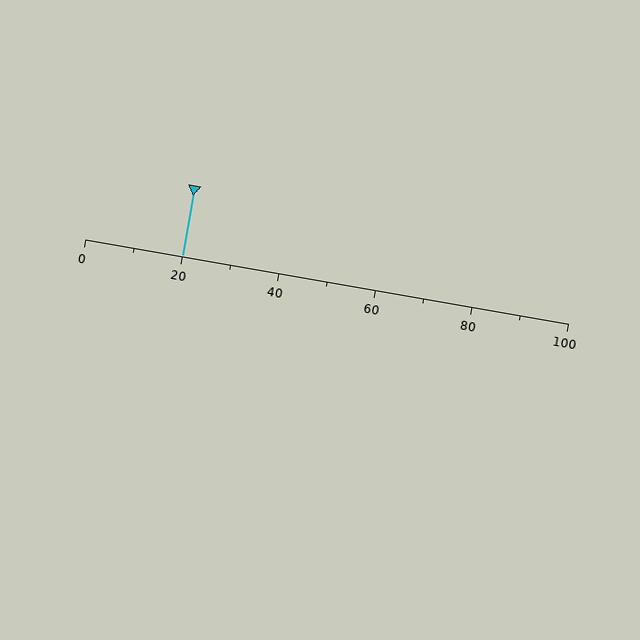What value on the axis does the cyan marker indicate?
The marker indicates approximately 20.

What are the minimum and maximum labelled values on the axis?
The axis runs from 0 to 100.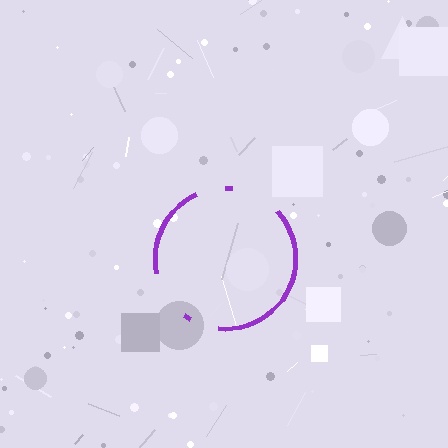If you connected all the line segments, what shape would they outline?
They would outline a circle.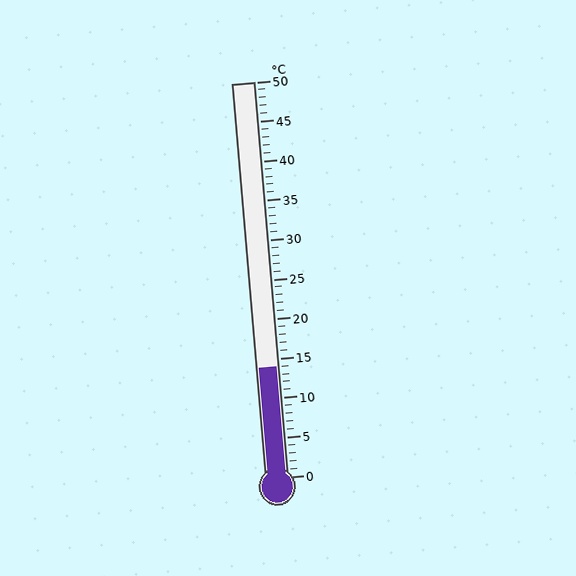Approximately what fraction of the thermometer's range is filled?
The thermometer is filled to approximately 30% of its range.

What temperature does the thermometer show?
The thermometer shows approximately 14°C.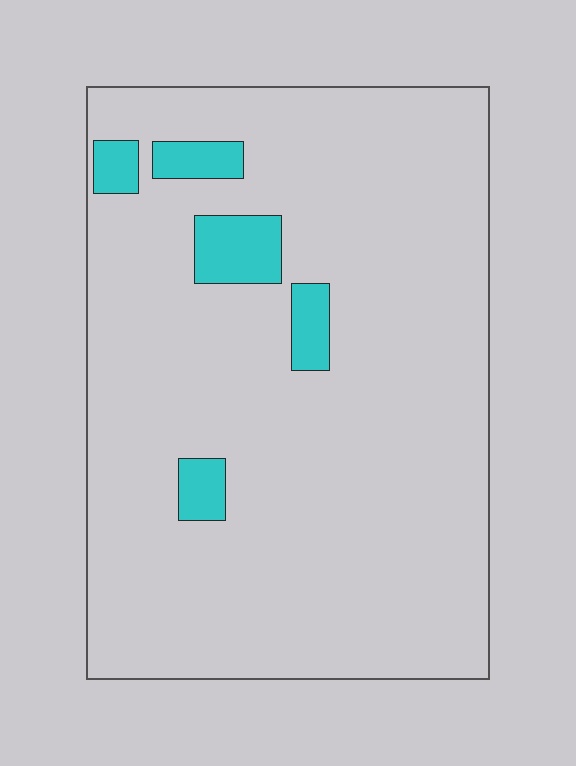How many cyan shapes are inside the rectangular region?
5.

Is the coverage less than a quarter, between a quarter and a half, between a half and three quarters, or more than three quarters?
Less than a quarter.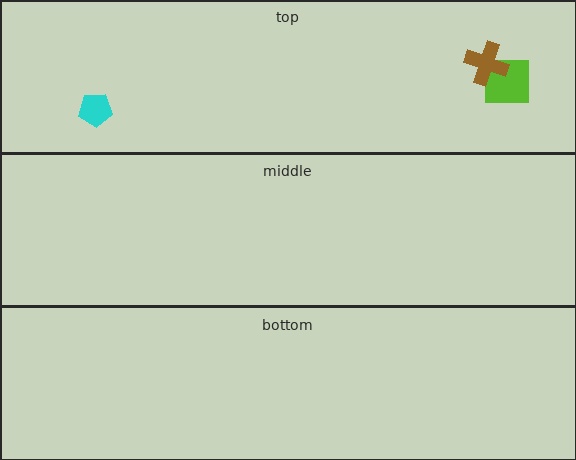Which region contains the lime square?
The top region.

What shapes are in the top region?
The cyan pentagon, the lime square, the brown cross.